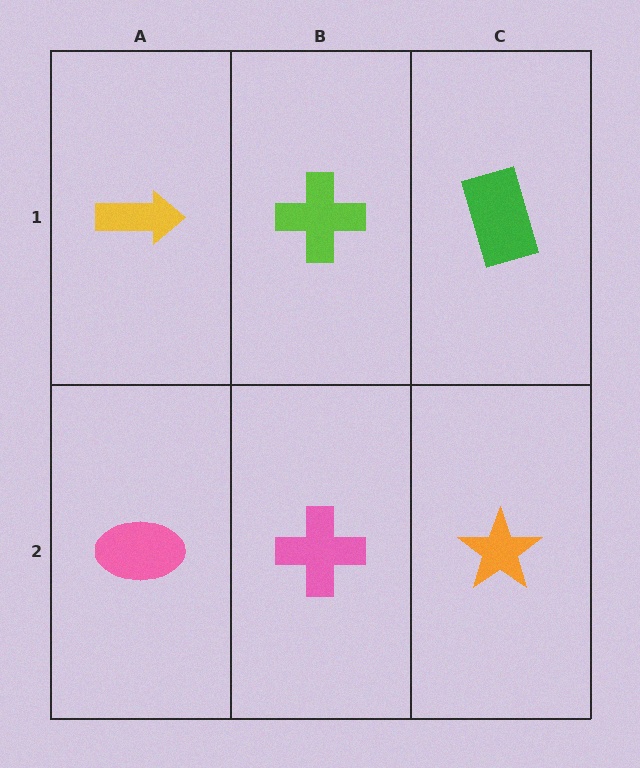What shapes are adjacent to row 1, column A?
A pink ellipse (row 2, column A), a lime cross (row 1, column B).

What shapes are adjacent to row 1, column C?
An orange star (row 2, column C), a lime cross (row 1, column B).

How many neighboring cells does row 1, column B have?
3.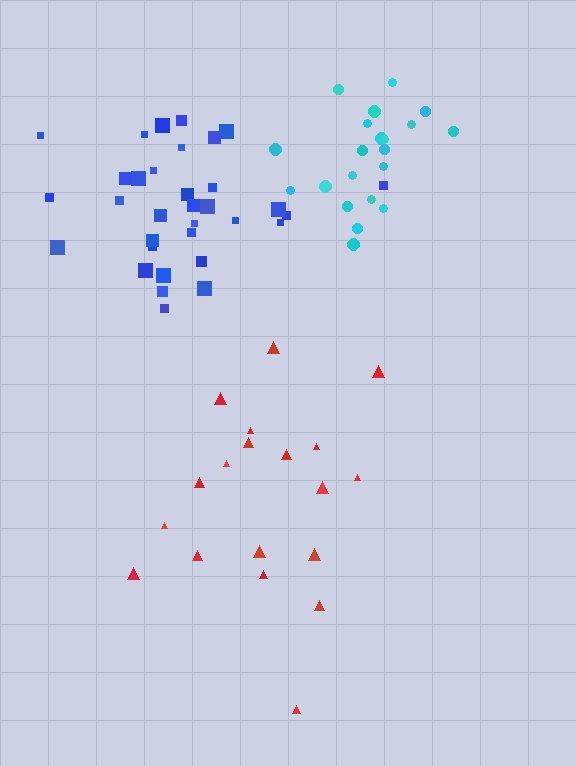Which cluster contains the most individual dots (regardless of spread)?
Blue (33).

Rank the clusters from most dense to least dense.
cyan, blue, red.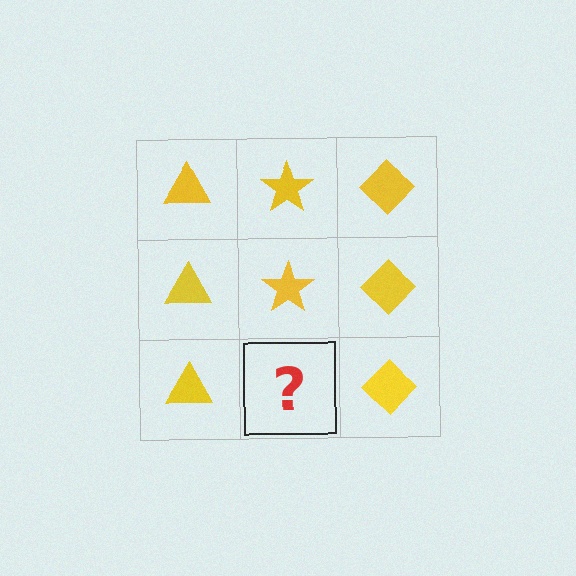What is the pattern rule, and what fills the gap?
The rule is that each column has a consistent shape. The gap should be filled with a yellow star.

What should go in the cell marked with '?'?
The missing cell should contain a yellow star.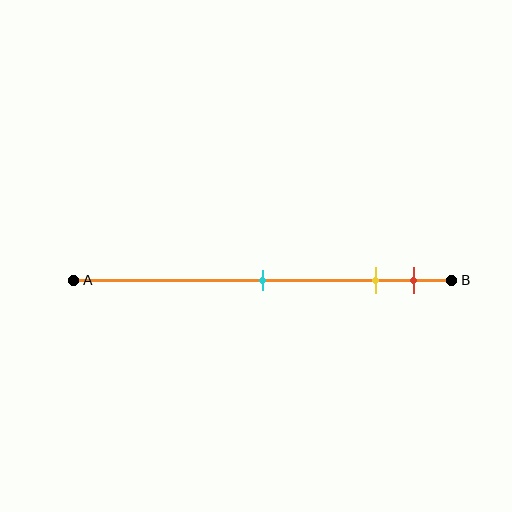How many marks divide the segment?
There are 3 marks dividing the segment.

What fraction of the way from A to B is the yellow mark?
The yellow mark is approximately 80% (0.8) of the way from A to B.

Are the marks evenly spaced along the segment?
No, the marks are not evenly spaced.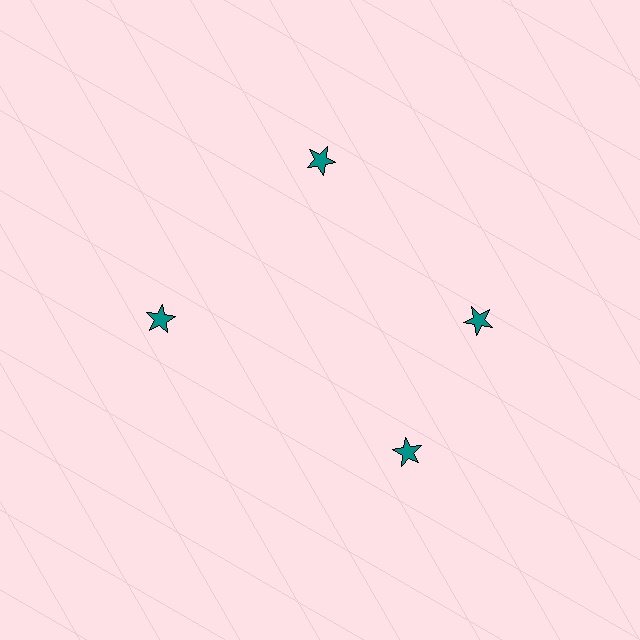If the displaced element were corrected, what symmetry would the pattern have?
It would have 4-fold rotational symmetry — the pattern would map onto itself every 90 degrees.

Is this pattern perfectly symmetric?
No. The 4 teal stars are arranged in a ring, but one element near the 6 o'clock position is rotated out of alignment along the ring, breaking the 4-fold rotational symmetry.